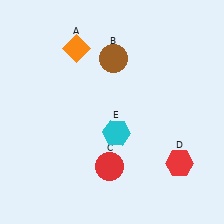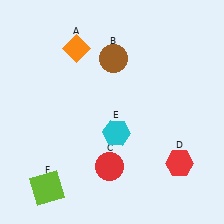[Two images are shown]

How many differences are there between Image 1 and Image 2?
There is 1 difference between the two images.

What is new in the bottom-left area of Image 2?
A lime square (F) was added in the bottom-left area of Image 2.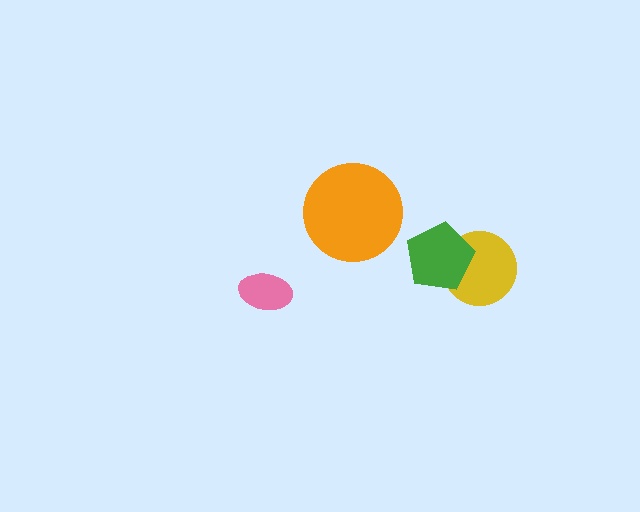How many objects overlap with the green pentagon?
1 object overlaps with the green pentagon.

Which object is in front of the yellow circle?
The green pentagon is in front of the yellow circle.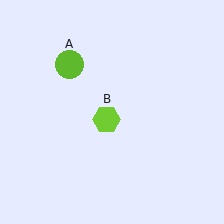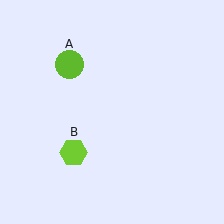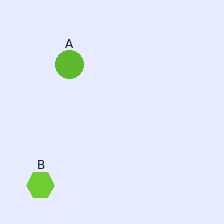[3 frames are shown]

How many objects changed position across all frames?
1 object changed position: lime hexagon (object B).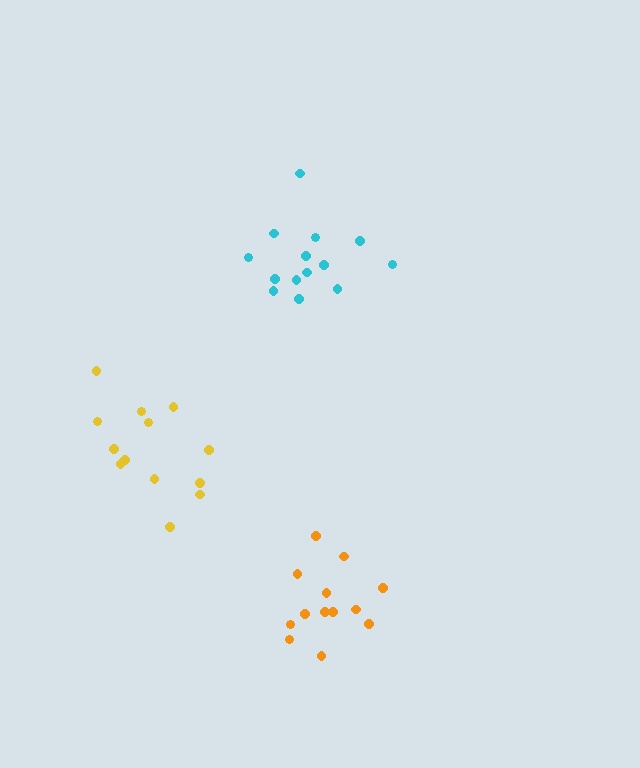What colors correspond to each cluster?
The clusters are colored: orange, cyan, yellow.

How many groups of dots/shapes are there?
There are 3 groups.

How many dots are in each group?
Group 1: 13 dots, Group 2: 14 dots, Group 3: 13 dots (40 total).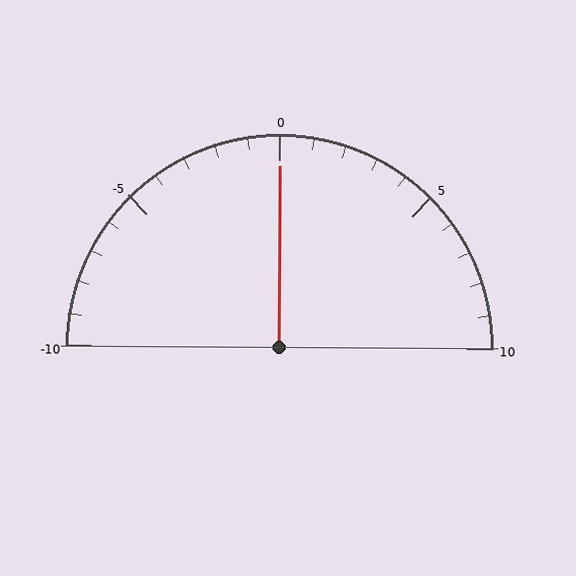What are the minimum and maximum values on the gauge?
The gauge ranges from -10 to 10.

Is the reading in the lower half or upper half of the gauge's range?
The reading is in the upper half of the range (-10 to 10).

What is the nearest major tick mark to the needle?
The nearest major tick mark is 0.